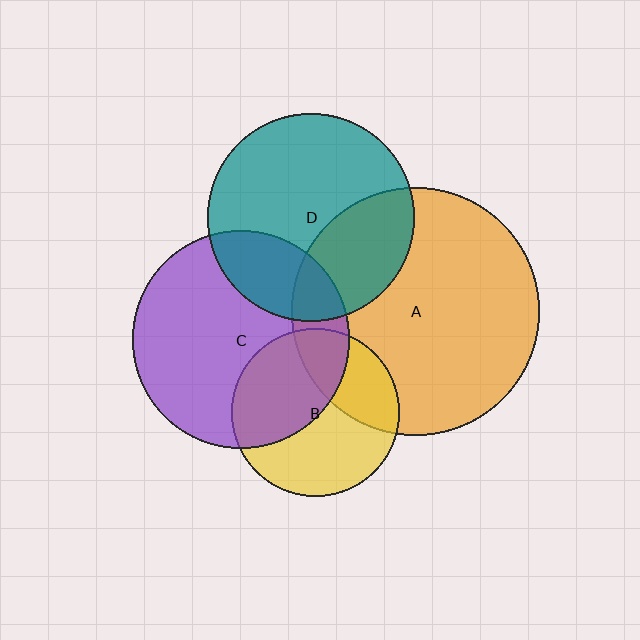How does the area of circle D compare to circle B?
Approximately 1.5 times.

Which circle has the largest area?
Circle A (orange).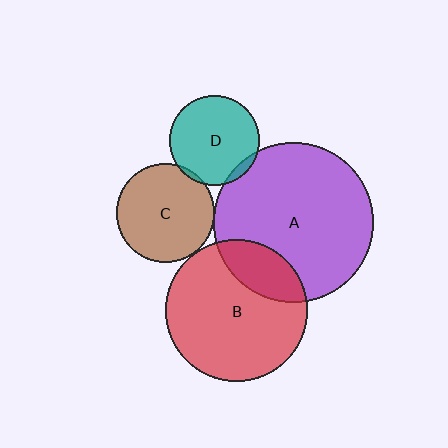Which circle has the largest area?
Circle A (purple).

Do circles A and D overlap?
Yes.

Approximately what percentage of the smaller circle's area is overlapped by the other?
Approximately 5%.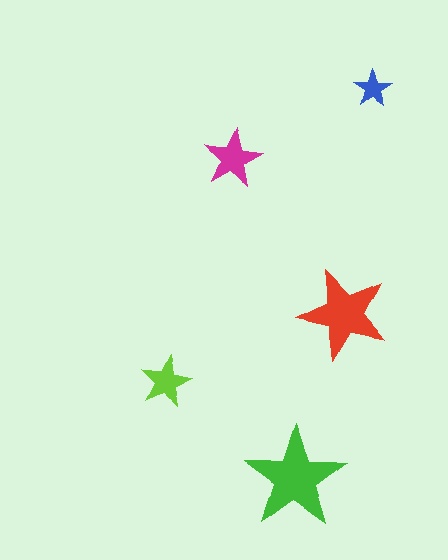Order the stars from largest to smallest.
the green one, the red one, the magenta one, the lime one, the blue one.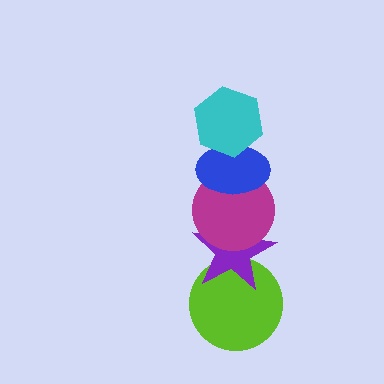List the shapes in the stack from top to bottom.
From top to bottom: the cyan hexagon, the blue ellipse, the magenta circle, the purple star, the lime circle.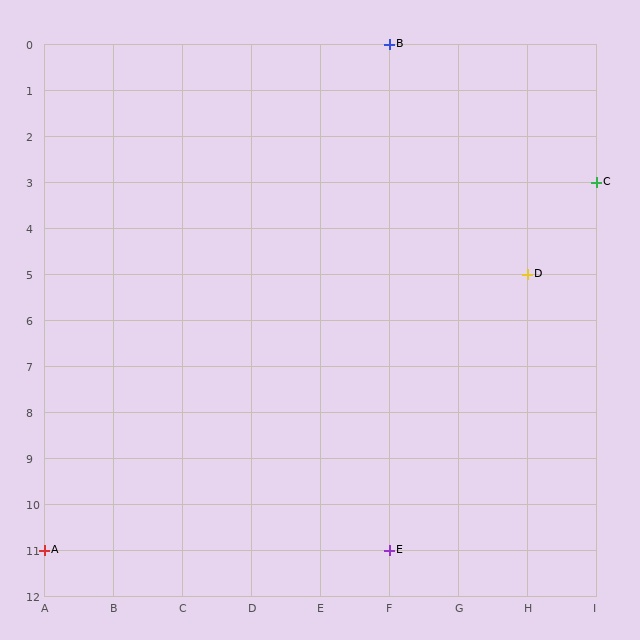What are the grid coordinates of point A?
Point A is at grid coordinates (A, 11).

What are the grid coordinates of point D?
Point D is at grid coordinates (H, 5).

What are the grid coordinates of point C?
Point C is at grid coordinates (I, 3).